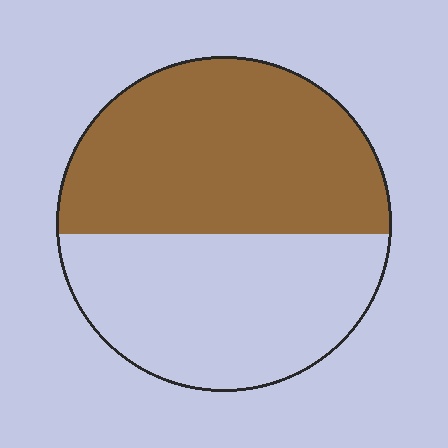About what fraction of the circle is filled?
About one half (1/2).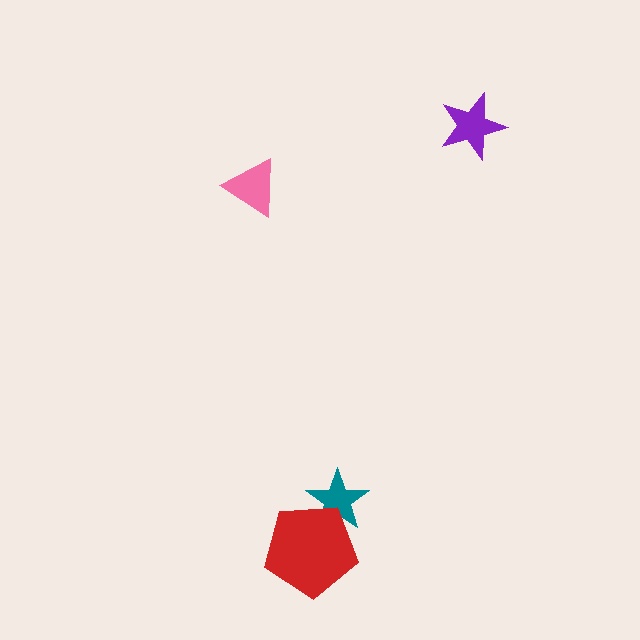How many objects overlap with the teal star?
1 object overlaps with the teal star.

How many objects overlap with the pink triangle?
0 objects overlap with the pink triangle.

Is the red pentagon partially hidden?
No, no other shape covers it.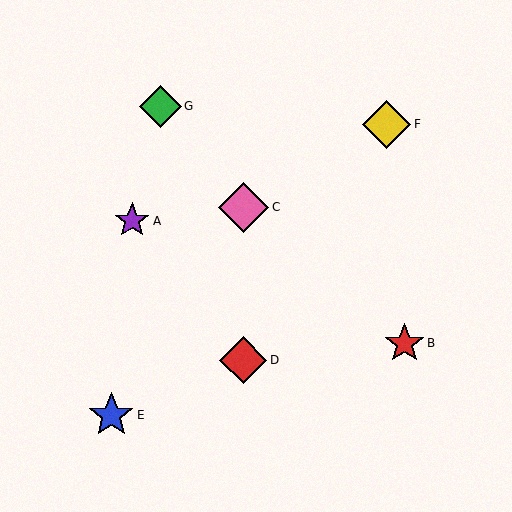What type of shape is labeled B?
Shape B is a red star.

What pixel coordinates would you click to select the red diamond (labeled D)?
Click at (243, 360) to select the red diamond D.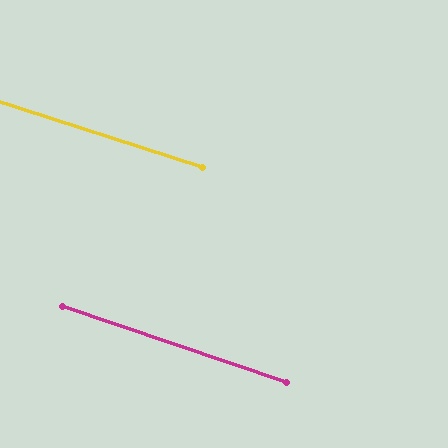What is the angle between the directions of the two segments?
Approximately 1 degree.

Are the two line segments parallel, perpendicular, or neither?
Parallel — their directions differ by only 0.9°.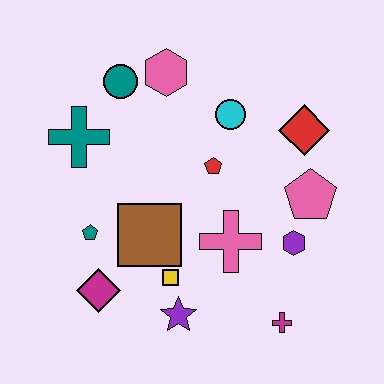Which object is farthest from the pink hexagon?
The magenta cross is farthest from the pink hexagon.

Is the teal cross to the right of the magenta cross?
No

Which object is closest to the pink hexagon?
The teal circle is closest to the pink hexagon.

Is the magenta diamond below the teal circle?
Yes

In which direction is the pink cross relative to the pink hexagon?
The pink cross is below the pink hexagon.